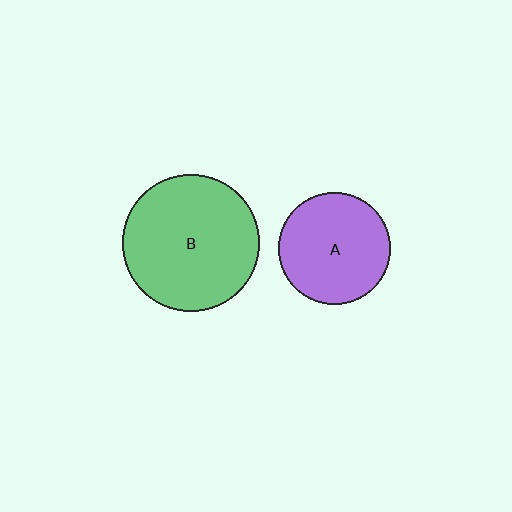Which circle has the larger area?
Circle B (green).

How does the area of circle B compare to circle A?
Approximately 1.5 times.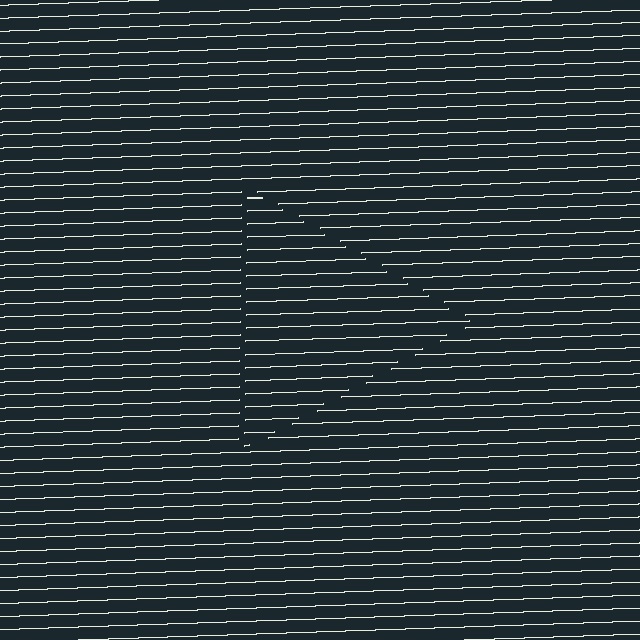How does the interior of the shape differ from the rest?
The interior of the shape contains the same grating, shifted by half a period — the contour is defined by the phase discontinuity where line-ends from the inner and outer gratings abut.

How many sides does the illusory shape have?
3 sides — the line-ends trace a triangle.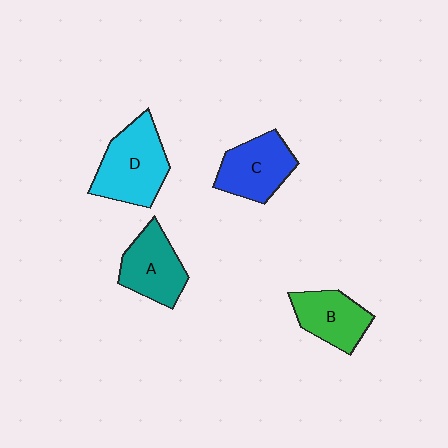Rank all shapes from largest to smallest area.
From largest to smallest: D (cyan), C (blue), A (teal), B (green).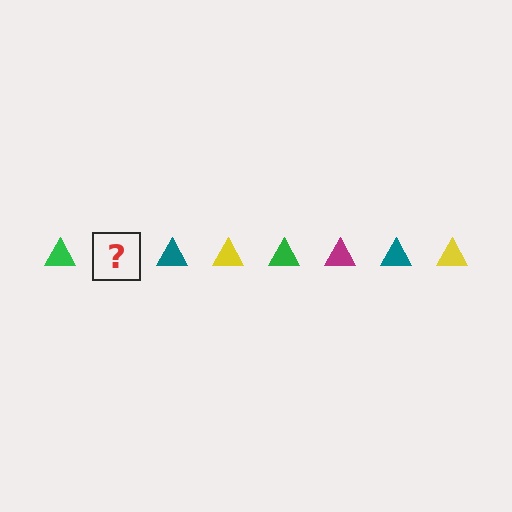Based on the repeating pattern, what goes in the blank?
The blank should be a magenta triangle.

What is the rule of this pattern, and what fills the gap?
The rule is that the pattern cycles through green, magenta, teal, yellow triangles. The gap should be filled with a magenta triangle.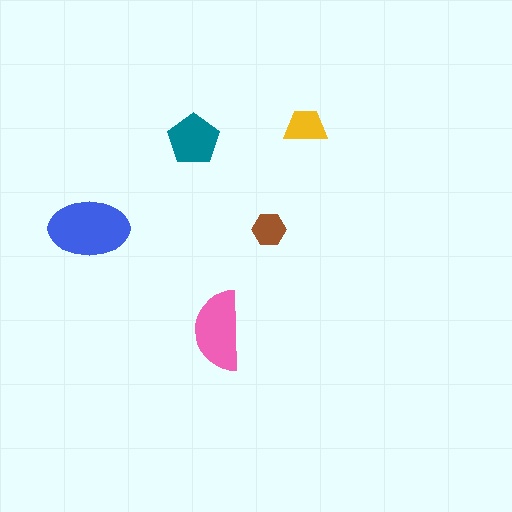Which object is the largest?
The blue ellipse.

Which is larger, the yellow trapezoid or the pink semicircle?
The pink semicircle.